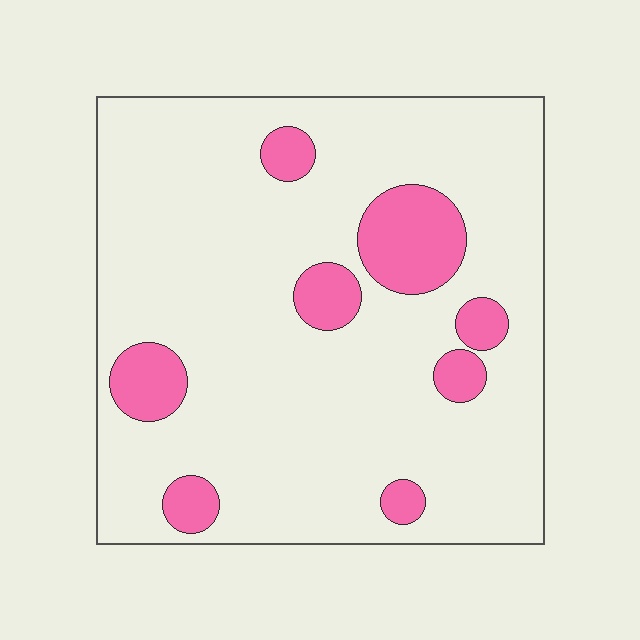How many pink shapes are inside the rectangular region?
8.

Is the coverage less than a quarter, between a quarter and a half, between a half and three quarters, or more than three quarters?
Less than a quarter.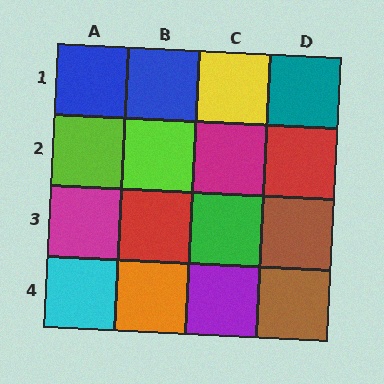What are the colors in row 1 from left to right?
Blue, blue, yellow, teal.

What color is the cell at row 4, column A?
Cyan.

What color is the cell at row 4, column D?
Brown.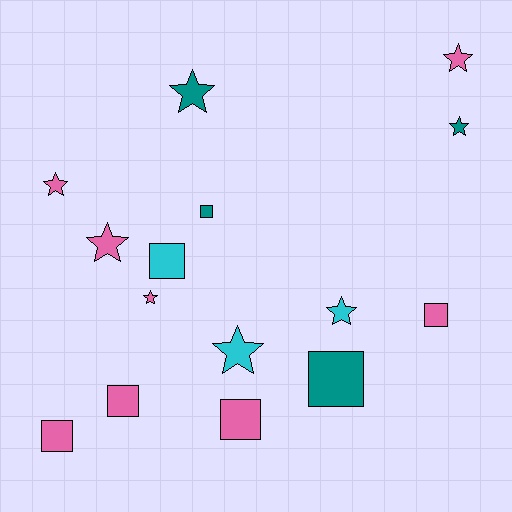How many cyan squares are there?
There is 1 cyan square.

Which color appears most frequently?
Pink, with 8 objects.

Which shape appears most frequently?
Star, with 8 objects.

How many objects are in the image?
There are 15 objects.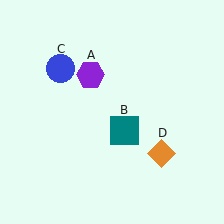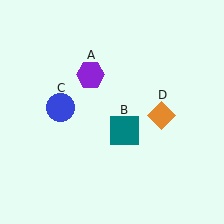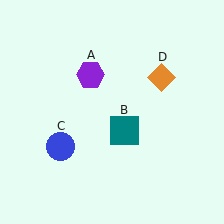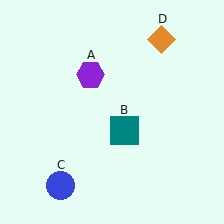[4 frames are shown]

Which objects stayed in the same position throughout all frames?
Purple hexagon (object A) and teal square (object B) remained stationary.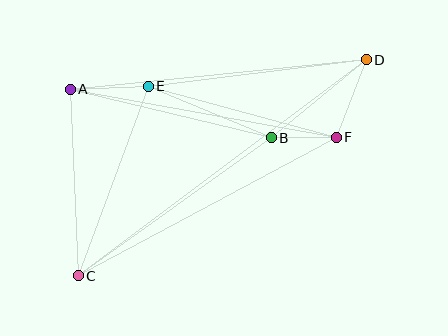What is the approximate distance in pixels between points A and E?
The distance between A and E is approximately 78 pixels.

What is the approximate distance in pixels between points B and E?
The distance between B and E is approximately 133 pixels.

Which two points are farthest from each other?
Points C and D are farthest from each other.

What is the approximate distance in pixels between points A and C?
The distance between A and C is approximately 187 pixels.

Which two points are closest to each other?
Points B and F are closest to each other.